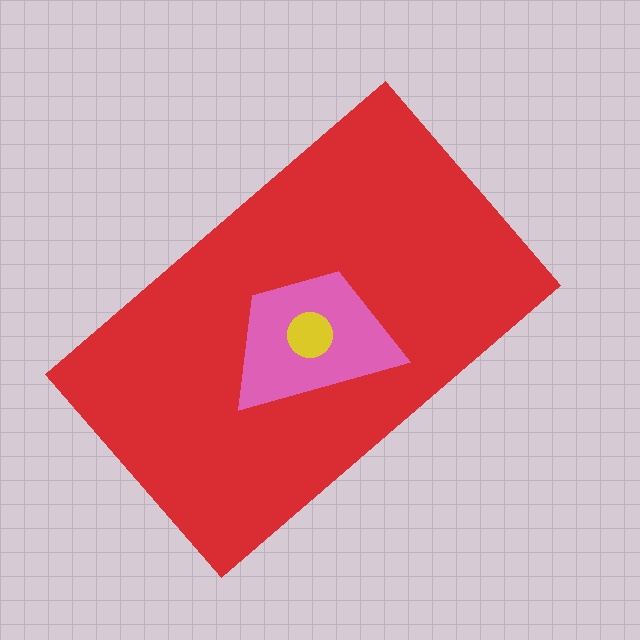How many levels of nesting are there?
3.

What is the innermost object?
The yellow circle.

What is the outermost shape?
The red rectangle.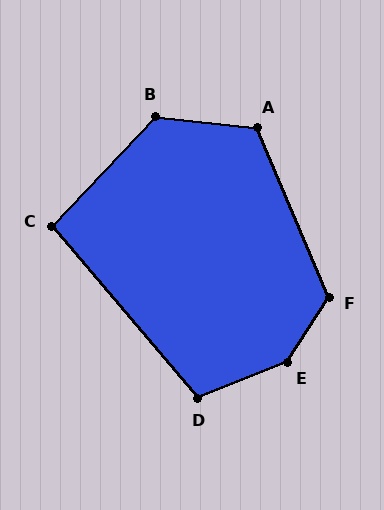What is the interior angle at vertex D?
Approximately 108 degrees (obtuse).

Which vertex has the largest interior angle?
E, at approximately 145 degrees.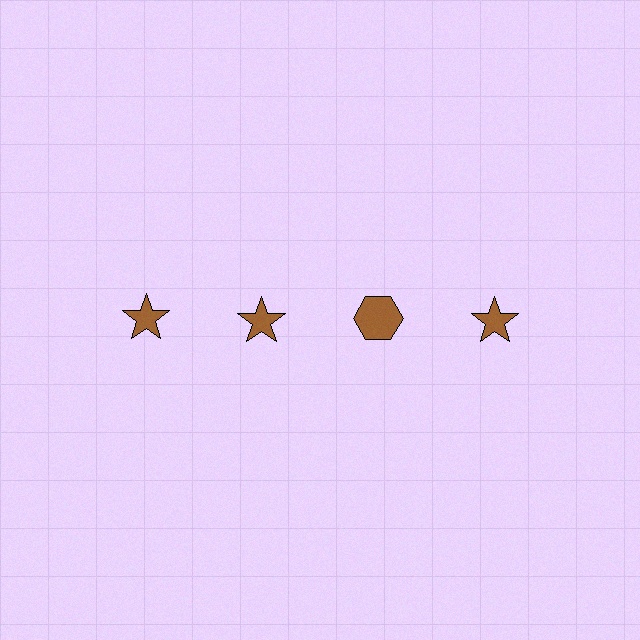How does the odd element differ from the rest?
It has a different shape: hexagon instead of star.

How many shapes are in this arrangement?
There are 4 shapes arranged in a grid pattern.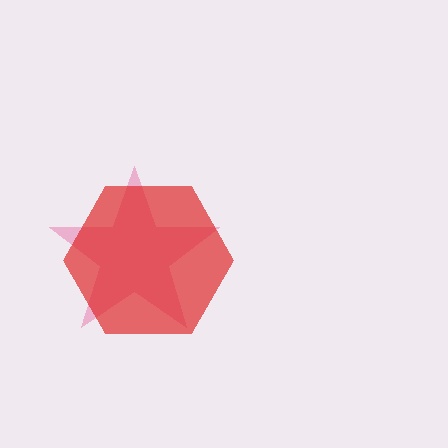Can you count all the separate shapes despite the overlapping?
Yes, there are 2 separate shapes.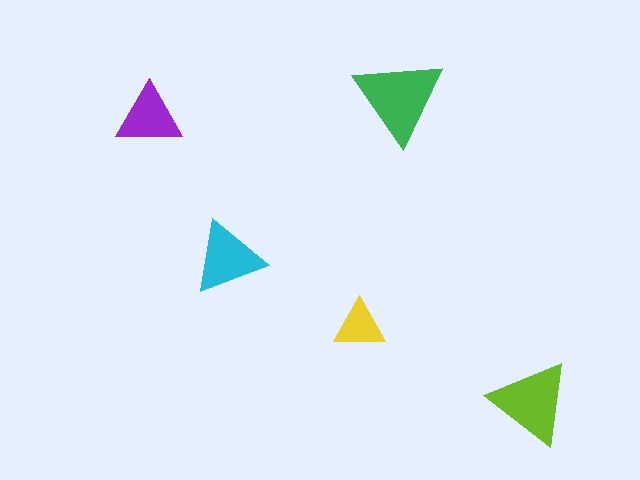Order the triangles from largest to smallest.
the green one, the lime one, the cyan one, the purple one, the yellow one.